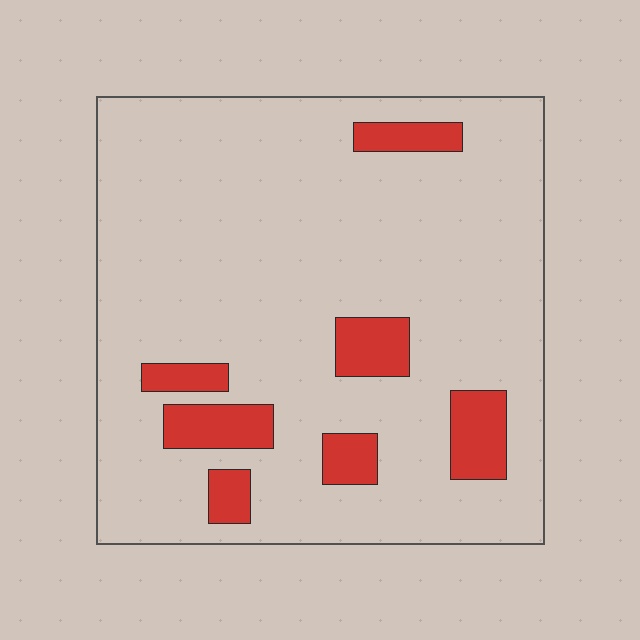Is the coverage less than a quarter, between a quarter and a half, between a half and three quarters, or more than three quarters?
Less than a quarter.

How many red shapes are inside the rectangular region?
7.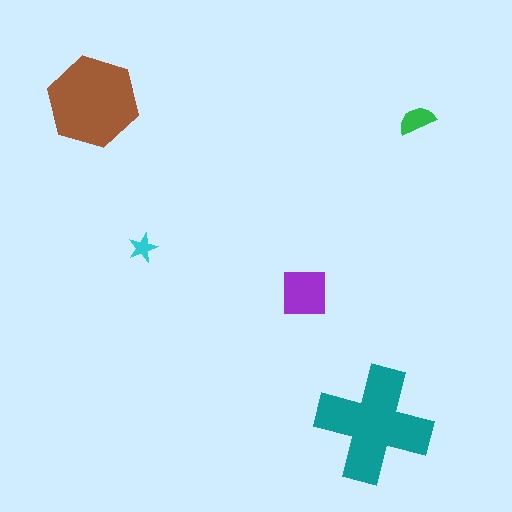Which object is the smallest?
The cyan star.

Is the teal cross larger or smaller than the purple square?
Larger.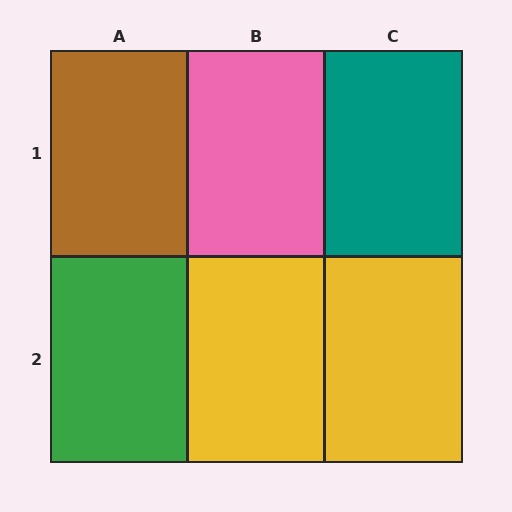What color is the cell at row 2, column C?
Yellow.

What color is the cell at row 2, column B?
Yellow.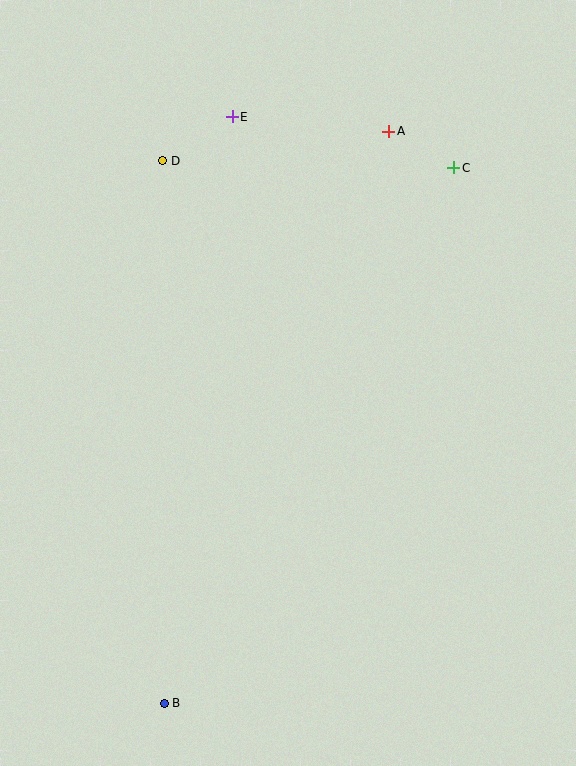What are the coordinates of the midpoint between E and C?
The midpoint between E and C is at (343, 142).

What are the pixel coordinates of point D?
Point D is at (163, 161).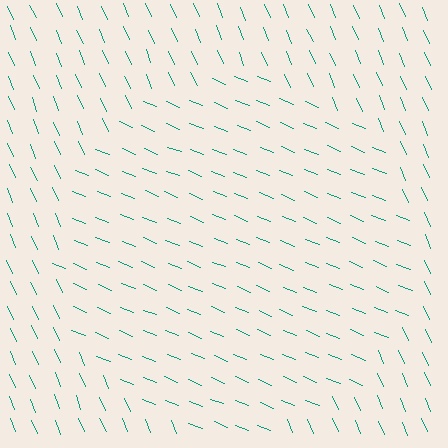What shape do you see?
I see a circle.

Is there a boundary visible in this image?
Yes, there is a texture boundary formed by a change in line orientation.